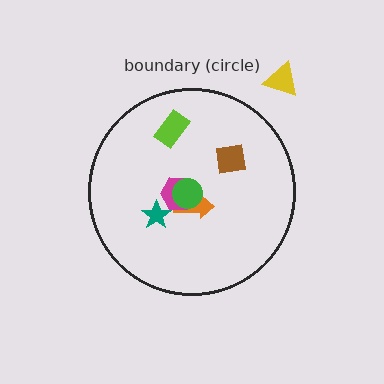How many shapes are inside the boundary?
6 inside, 1 outside.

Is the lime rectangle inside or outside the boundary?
Inside.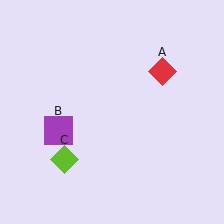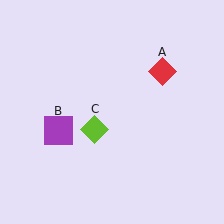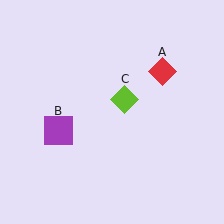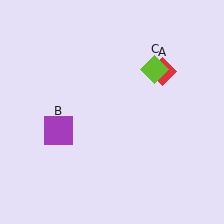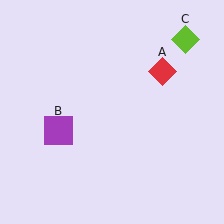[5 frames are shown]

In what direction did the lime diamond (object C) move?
The lime diamond (object C) moved up and to the right.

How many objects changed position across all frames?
1 object changed position: lime diamond (object C).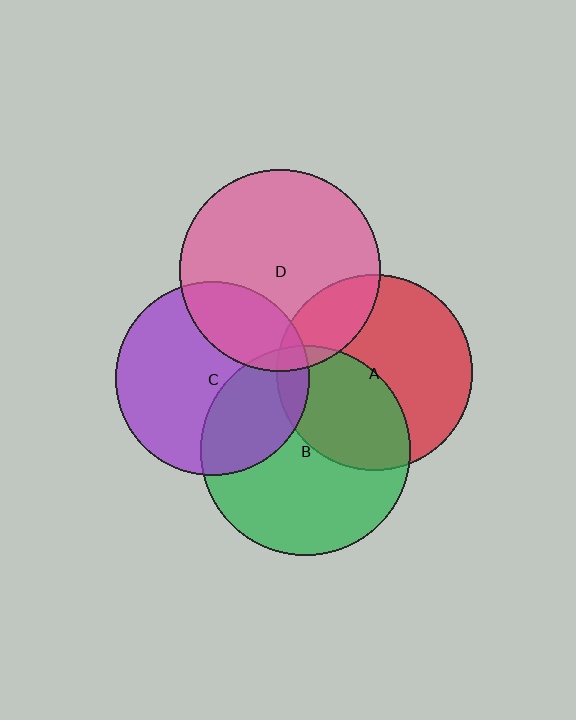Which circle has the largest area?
Circle B (green).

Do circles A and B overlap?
Yes.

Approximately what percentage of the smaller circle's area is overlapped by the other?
Approximately 40%.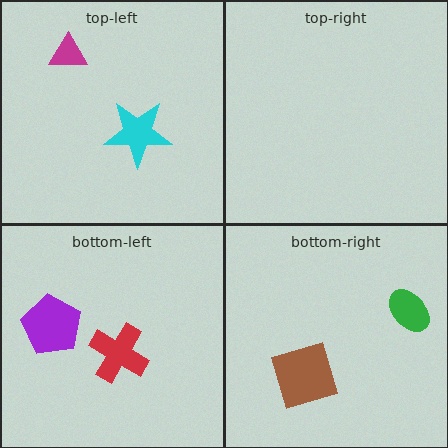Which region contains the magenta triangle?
The top-left region.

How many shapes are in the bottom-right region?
2.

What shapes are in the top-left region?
The magenta triangle, the cyan star.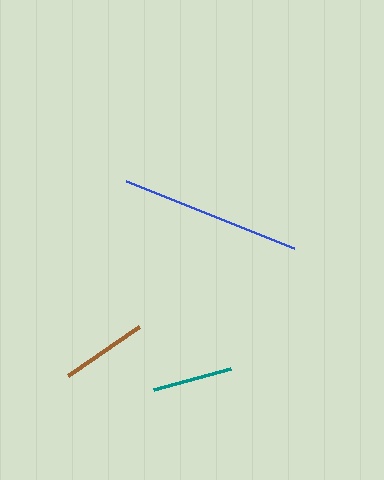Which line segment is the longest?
The blue line is the longest at approximately 181 pixels.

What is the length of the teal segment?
The teal segment is approximately 79 pixels long.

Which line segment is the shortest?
The teal line is the shortest at approximately 79 pixels.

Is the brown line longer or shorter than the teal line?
The brown line is longer than the teal line.